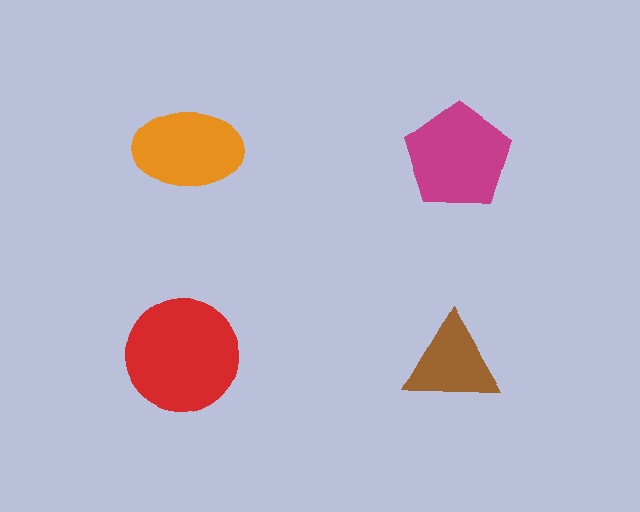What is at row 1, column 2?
A magenta pentagon.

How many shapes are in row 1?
2 shapes.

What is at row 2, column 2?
A brown triangle.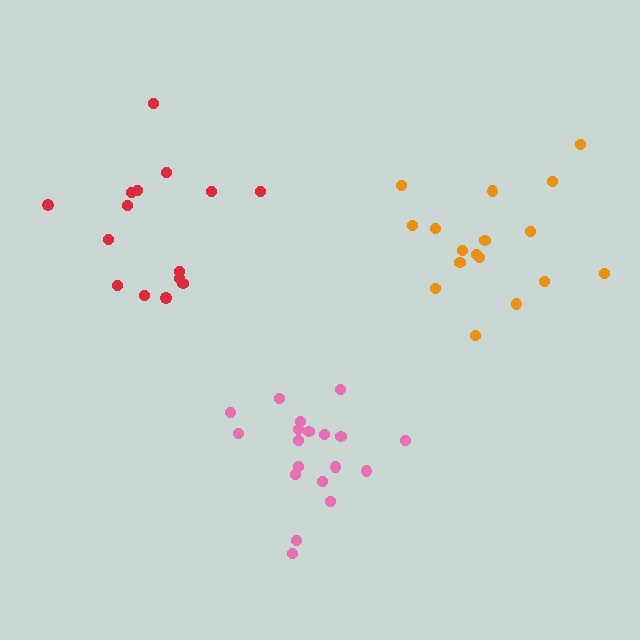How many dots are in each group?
Group 1: 15 dots, Group 2: 17 dots, Group 3: 19 dots (51 total).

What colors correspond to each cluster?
The clusters are colored: red, orange, pink.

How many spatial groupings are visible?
There are 3 spatial groupings.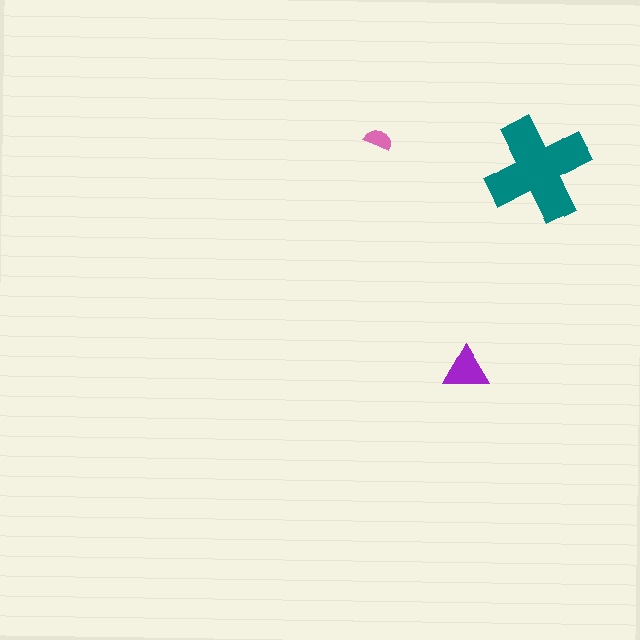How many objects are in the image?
There are 3 objects in the image.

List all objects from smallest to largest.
The pink semicircle, the purple triangle, the teal cross.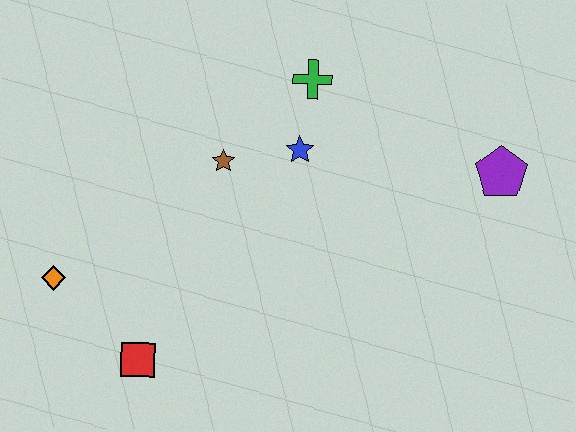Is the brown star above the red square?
Yes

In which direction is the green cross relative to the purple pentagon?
The green cross is to the left of the purple pentagon.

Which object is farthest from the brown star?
The purple pentagon is farthest from the brown star.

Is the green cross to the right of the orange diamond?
Yes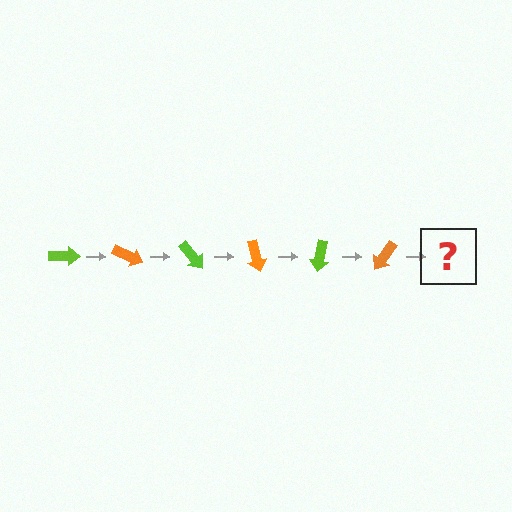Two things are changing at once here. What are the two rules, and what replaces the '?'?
The two rules are that it rotates 25 degrees each step and the color cycles through lime and orange. The '?' should be a lime arrow, rotated 150 degrees from the start.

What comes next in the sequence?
The next element should be a lime arrow, rotated 150 degrees from the start.